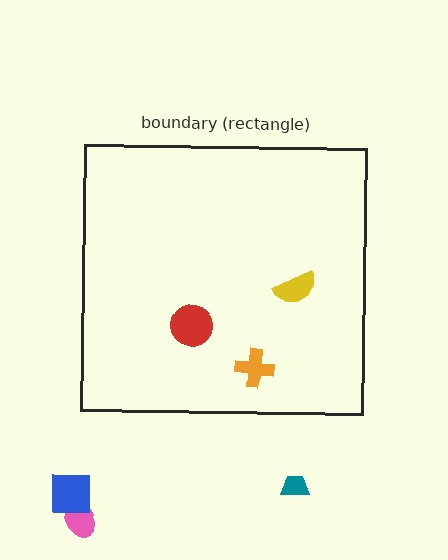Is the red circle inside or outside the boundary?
Inside.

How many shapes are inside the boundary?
3 inside, 3 outside.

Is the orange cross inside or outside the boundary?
Inside.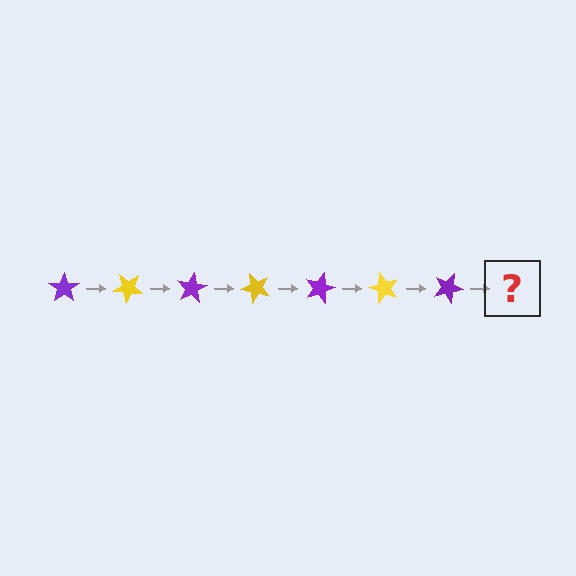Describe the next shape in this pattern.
It should be a yellow star, rotated 280 degrees from the start.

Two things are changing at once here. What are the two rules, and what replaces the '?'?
The two rules are that it rotates 40 degrees each step and the color cycles through purple and yellow. The '?' should be a yellow star, rotated 280 degrees from the start.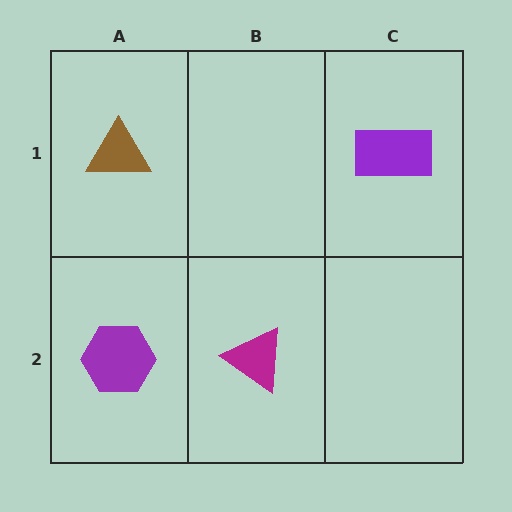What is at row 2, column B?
A magenta triangle.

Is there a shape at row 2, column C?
No, that cell is empty.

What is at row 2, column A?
A purple hexagon.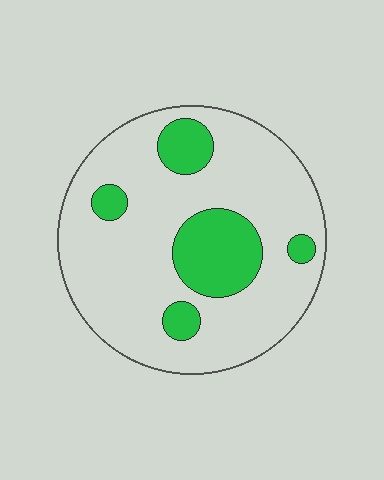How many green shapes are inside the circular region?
5.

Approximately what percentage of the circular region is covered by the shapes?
Approximately 20%.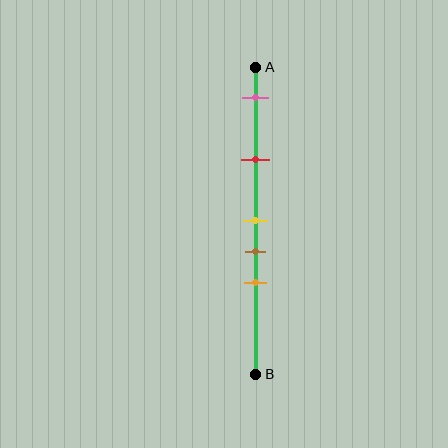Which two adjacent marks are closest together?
The yellow and brown marks are the closest adjacent pair.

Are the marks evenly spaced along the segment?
No, the marks are not evenly spaced.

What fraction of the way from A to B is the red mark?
The red mark is approximately 30% (0.3) of the way from A to B.